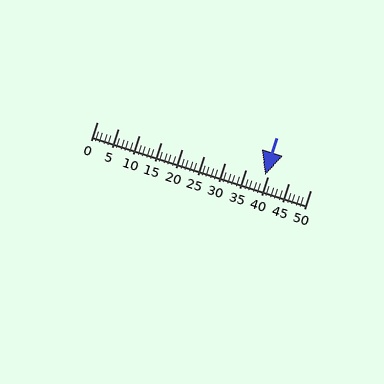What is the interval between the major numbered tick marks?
The major tick marks are spaced 5 units apart.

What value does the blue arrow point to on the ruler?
The blue arrow points to approximately 40.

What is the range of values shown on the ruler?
The ruler shows values from 0 to 50.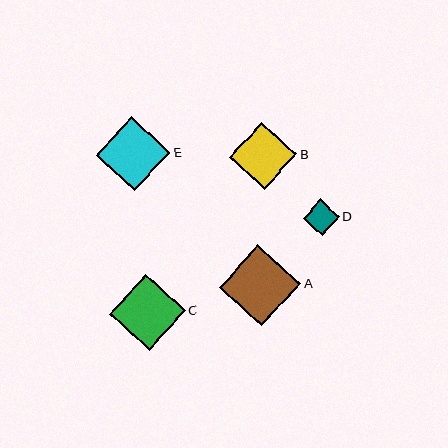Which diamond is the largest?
Diamond A is the largest with a size of approximately 81 pixels.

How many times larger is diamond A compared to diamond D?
Diamond A is approximately 2.2 times the size of diamond D.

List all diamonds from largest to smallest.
From largest to smallest: A, C, E, B, D.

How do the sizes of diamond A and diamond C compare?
Diamond A and diamond C are approximately the same size.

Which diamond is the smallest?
Diamond D is the smallest with a size of approximately 36 pixels.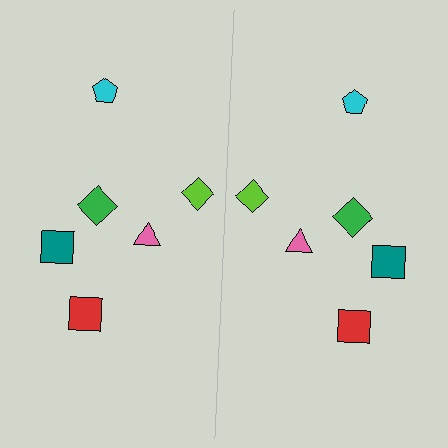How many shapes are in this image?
There are 12 shapes in this image.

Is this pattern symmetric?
Yes, this pattern has bilateral (reflection) symmetry.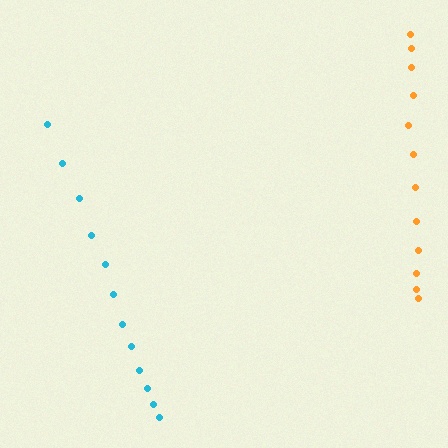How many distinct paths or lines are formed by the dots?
There are 2 distinct paths.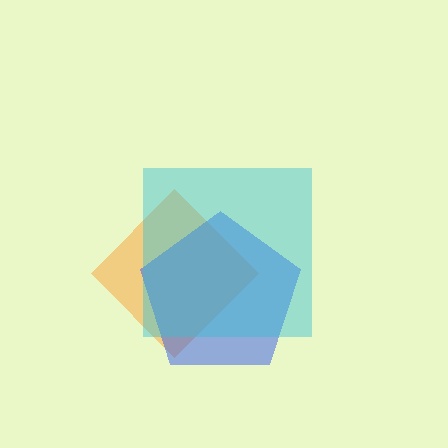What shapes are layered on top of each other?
The layered shapes are: an orange diamond, a blue pentagon, a cyan square.